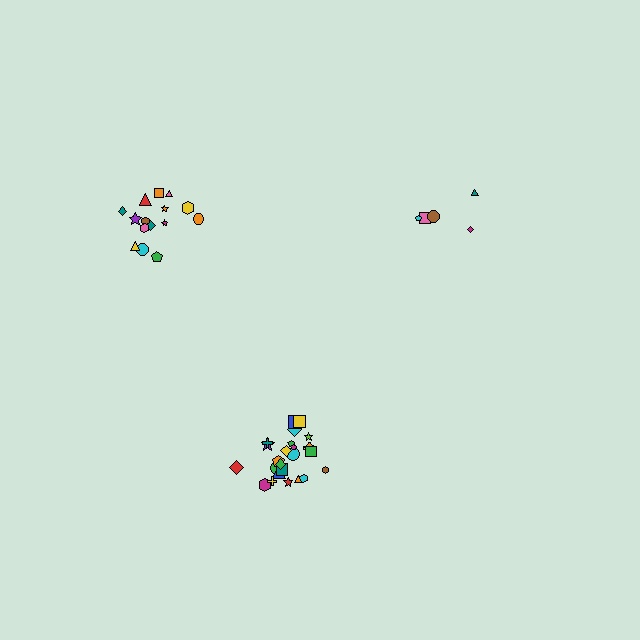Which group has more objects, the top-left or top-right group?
The top-left group.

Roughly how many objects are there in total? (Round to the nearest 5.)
Roughly 45 objects in total.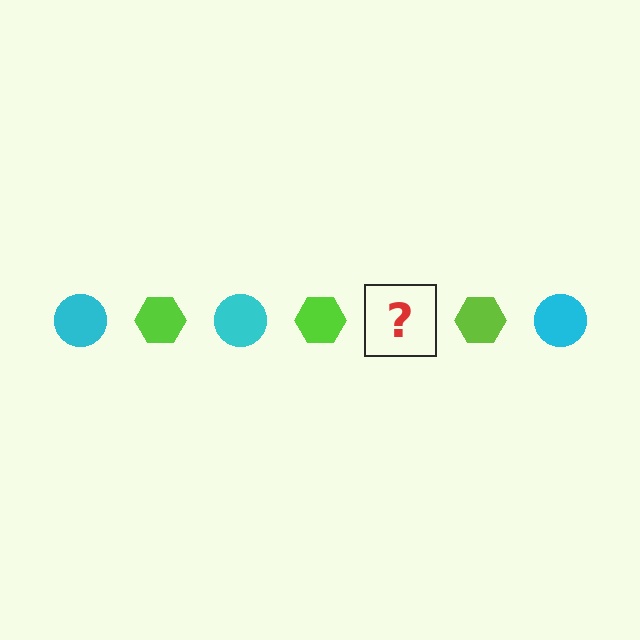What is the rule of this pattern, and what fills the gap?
The rule is that the pattern alternates between cyan circle and lime hexagon. The gap should be filled with a cyan circle.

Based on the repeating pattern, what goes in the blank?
The blank should be a cyan circle.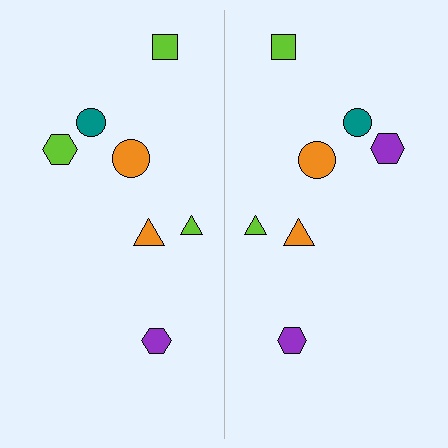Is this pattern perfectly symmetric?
No, the pattern is not perfectly symmetric. The purple hexagon on the right side breaks the symmetry — its mirror counterpart is lime.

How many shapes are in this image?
There are 14 shapes in this image.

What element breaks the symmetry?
The purple hexagon on the right side breaks the symmetry — its mirror counterpart is lime.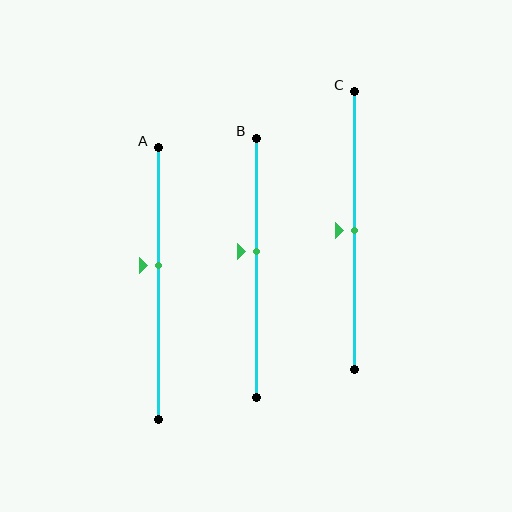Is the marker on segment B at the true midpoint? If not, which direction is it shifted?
No, the marker on segment B is shifted upward by about 6% of the segment length.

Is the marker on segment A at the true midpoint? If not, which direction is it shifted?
No, the marker on segment A is shifted upward by about 7% of the segment length.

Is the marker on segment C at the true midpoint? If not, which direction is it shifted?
Yes, the marker on segment C is at the true midpoint.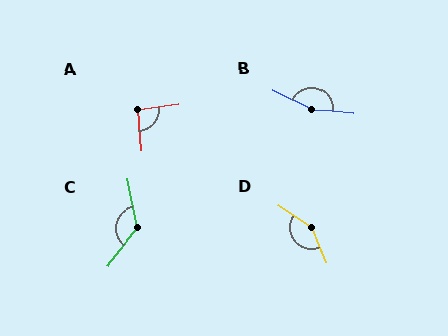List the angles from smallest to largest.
A (92°), C (129°), D (144°), B (161°).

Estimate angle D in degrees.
Approximately 144 degrees.